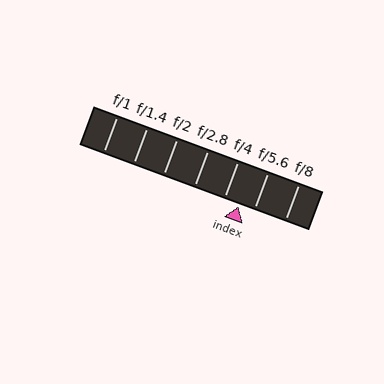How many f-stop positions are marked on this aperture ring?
There are 7 f-stop positions marked.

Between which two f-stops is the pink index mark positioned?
The index mark is between f/4 and f/5.6.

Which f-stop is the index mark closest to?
The index mark is closest to f/5.6.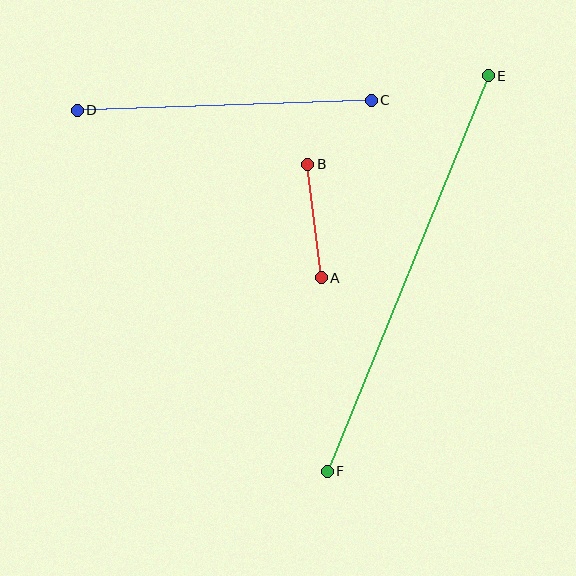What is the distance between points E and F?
The distance is approximately 427 pixels.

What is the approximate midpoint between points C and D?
The midpoint is at approximately (224, 105) pixels.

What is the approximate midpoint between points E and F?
The midpoint is at approximately (408, 273) pixels.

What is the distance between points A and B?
The distance is approximately 114 pixels.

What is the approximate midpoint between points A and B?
The midpoint is at approximately (315, 221) pixels.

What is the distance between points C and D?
The distance is approximately 294 pixels.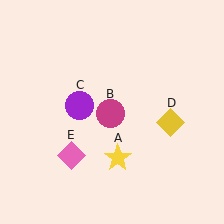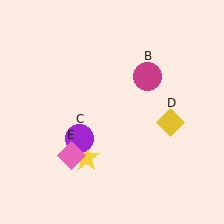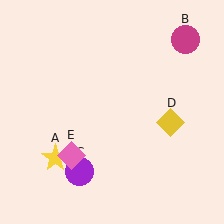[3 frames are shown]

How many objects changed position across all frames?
3 objects changed position: yellow star (object A), magenta circle (object B), purple circle (object C).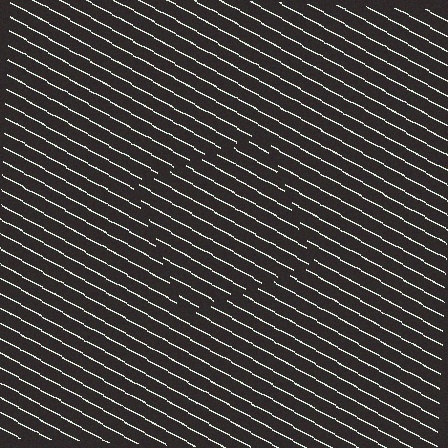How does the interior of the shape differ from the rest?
The interior of the shape contains the same grating, shifted by half a period — the contour is defined by the phase discontinuity where line-ends from the inner and outer gratings abut.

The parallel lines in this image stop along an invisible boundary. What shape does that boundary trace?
An illusory square. The interior of the shape contains the same grating, shifted by half a period — the contour is defined by the phase discontinuity where line-ends from the inner and outer gratings abut.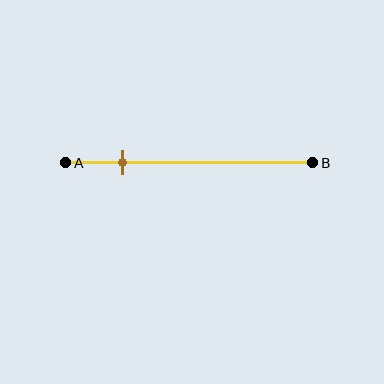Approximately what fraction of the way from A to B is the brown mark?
The brown mark is approximately 25% of the way from A to B.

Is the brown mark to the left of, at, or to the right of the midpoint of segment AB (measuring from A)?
The brown mark is to the left of the midpoint of segment AB.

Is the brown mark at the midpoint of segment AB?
No, the mark is at about 25% from A, not at the 50% midpoint.